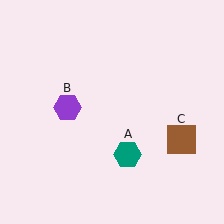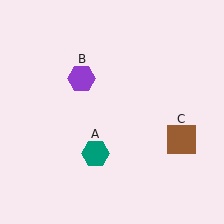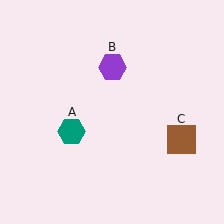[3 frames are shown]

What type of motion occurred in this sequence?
The teal hexagon (object A), purple hexagon (object B) rotated clockwise around the center of the scene.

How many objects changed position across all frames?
2 objects changed position: teal hexagon (object A), purple hexagon (object B).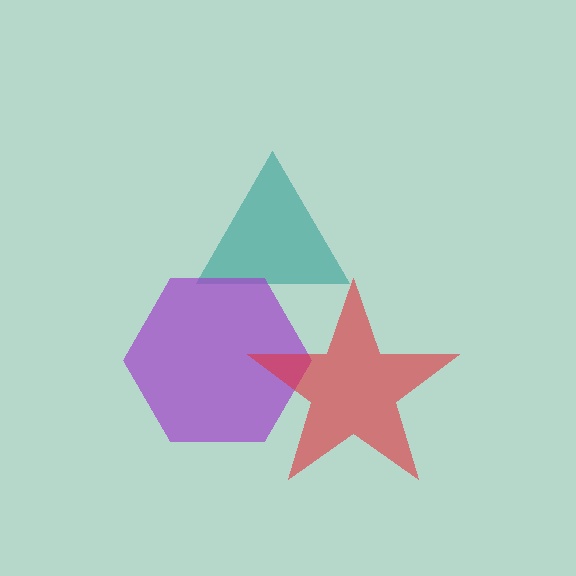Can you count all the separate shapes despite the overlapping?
Yes, there are 3 separate shapes.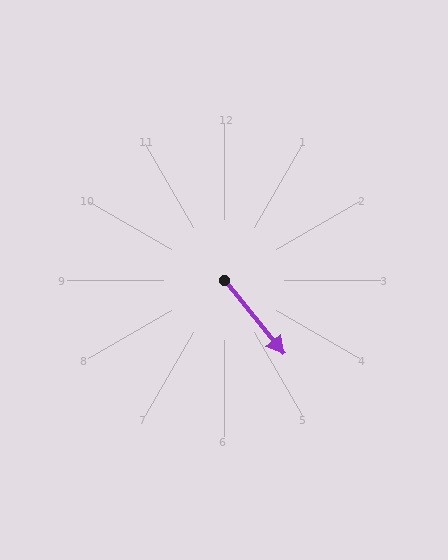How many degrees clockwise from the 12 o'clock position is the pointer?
Approximately 141 degrees.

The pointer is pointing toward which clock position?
Roughly 5 o'clock.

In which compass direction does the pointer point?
Southeast.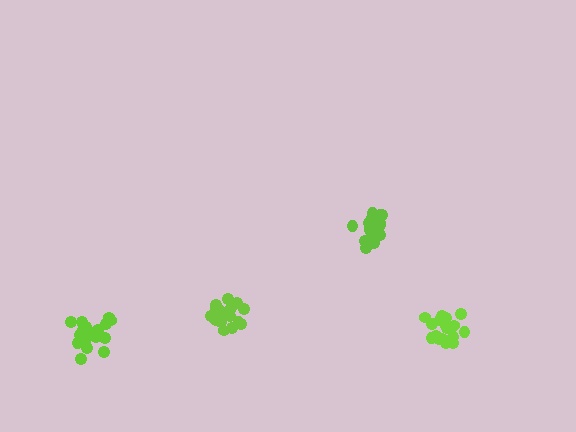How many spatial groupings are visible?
There are 4 spatial groupings.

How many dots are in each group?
Group 1: 19 dots, Group 2: 16 dots, Group 3: 19 dots, Group 4: 20 dots (74 total).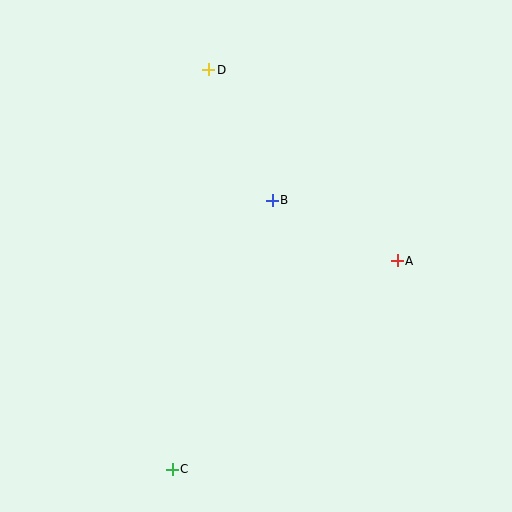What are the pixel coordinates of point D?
Point D is at (209, 70).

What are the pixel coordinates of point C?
Point C is at (172, 469).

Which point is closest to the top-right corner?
Point A is closest to the top-right corner.